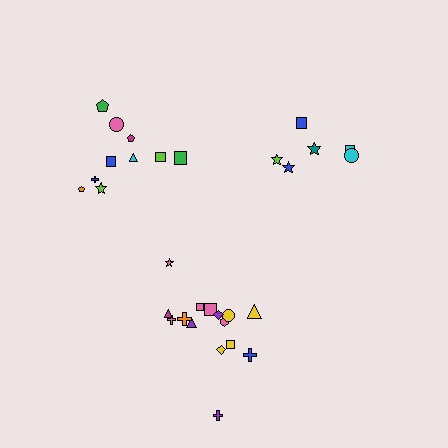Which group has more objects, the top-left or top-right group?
The top-left group.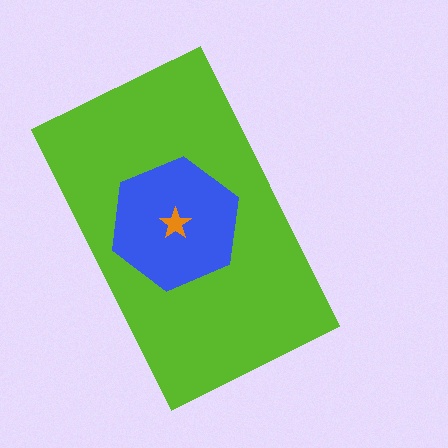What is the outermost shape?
The lime rectangle.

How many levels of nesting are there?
3.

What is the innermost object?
The orange star.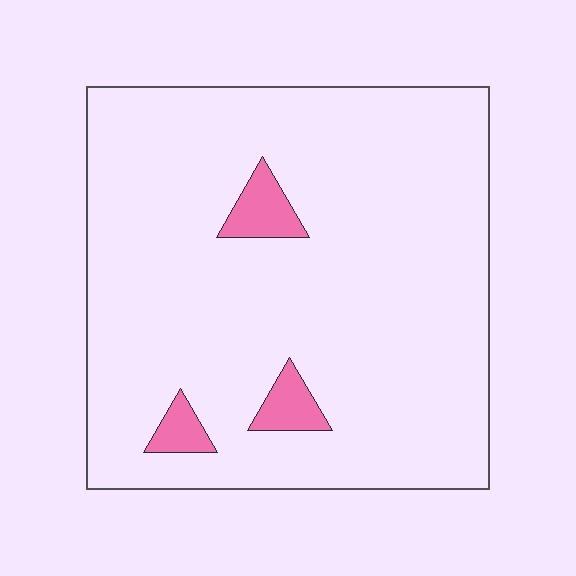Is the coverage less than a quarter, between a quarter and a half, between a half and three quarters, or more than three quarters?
Less than a quarter.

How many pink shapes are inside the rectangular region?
3.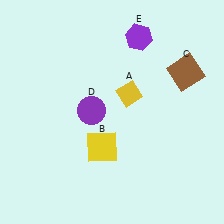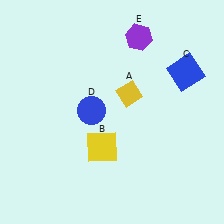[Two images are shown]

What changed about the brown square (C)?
In Image 1, C is brown. In Image 2, it changed to blue.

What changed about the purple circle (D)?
In Image 1, D is purple. In Image 2, it changed to blue.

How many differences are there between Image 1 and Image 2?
There are 2 differences between the two images.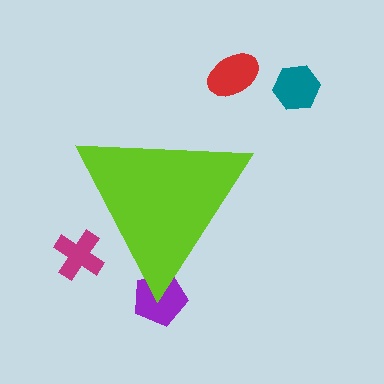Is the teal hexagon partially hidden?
No, the teal hexagon is fully visible.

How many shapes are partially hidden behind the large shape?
2 shapes are partially hidden.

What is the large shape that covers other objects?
A lime triangle.